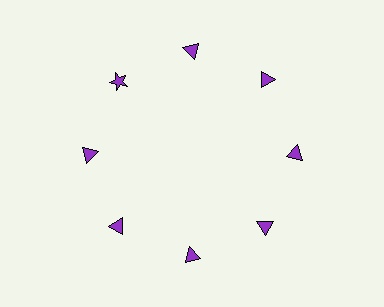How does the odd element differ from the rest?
It has a different shape: star instead of triangle.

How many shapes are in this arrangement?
There are 8 shapes arranged in a ring pattern.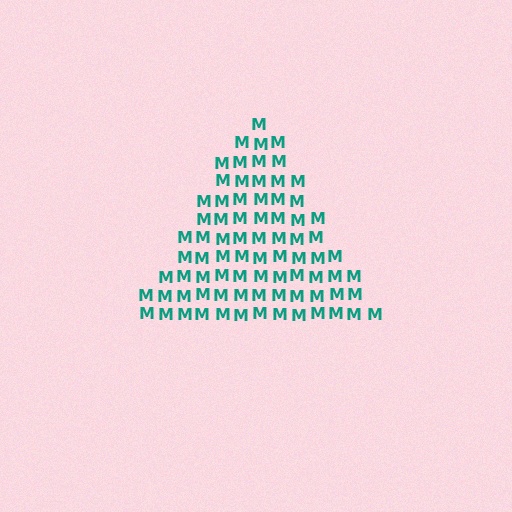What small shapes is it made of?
It is made of small letter M's.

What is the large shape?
The large shape is a triangle.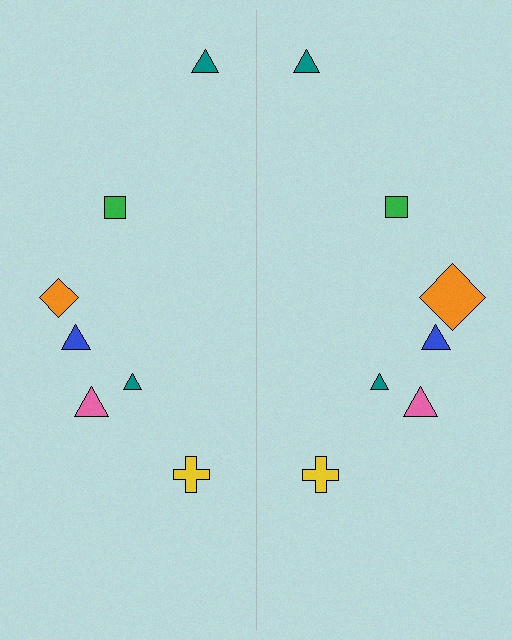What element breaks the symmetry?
The orange diamond on the right side has a different size than its mirror counterpart.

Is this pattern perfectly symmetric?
No, the pattern is not perfectly symmetric. The orange diamond on the right side has a different size than its mirror counterpart.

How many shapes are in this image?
There are 14 shapes in this image.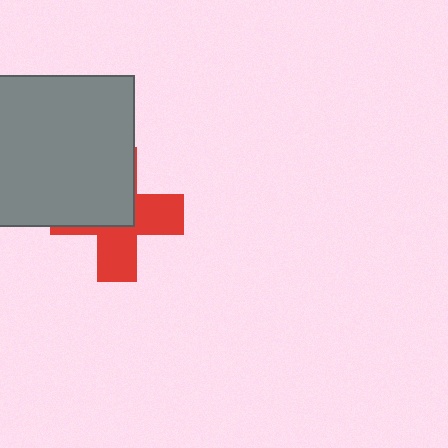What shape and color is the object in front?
The object in front is a gray rectangle.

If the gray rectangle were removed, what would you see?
You would see the complete red cross.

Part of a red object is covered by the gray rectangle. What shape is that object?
It is a cross.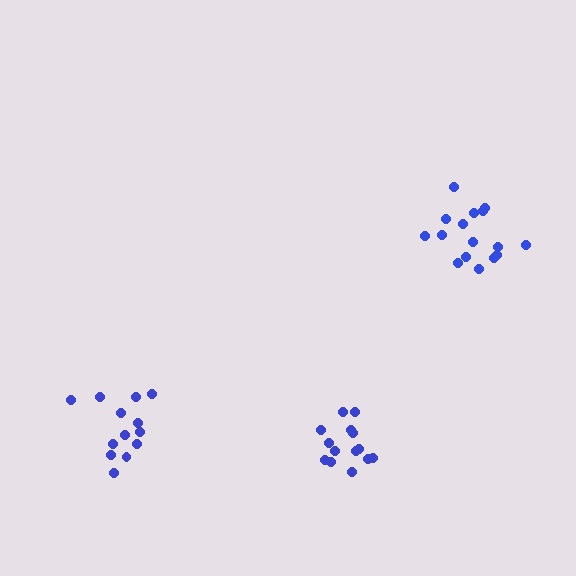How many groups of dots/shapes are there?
There are 3 groups.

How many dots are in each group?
Group 1: 16 dots, Group 2: 14 dots, Group 3: 13 dots (43 total).